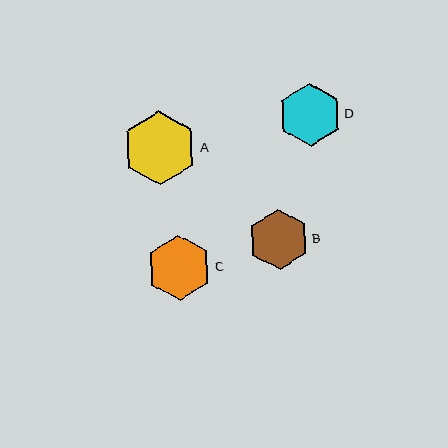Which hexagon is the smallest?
Hexagon B is the smallest with a size of approximately 61 pixels.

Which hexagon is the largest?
Hexagon A is the largest with a size of approximately 74 pixels.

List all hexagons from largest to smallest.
From largest to smallest: A, C, D, B.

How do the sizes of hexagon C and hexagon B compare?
Hexagon C and hexagon B are approximately the same size.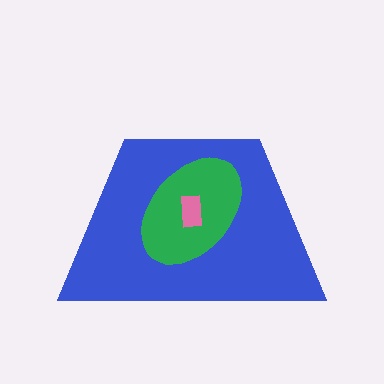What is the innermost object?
The pink rectangle.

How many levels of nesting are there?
3.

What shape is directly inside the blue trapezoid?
The green ellipse.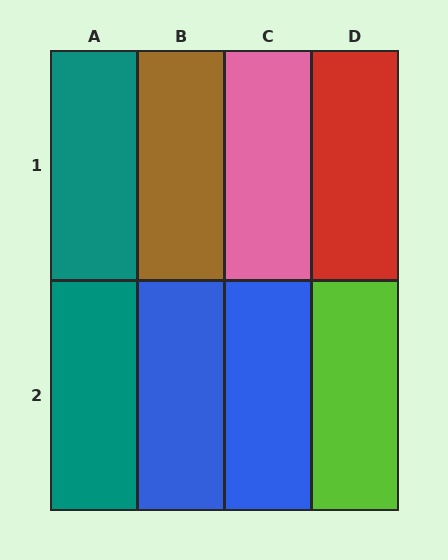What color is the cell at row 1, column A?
Teal.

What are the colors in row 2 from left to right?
Teal, blue, blue, lime.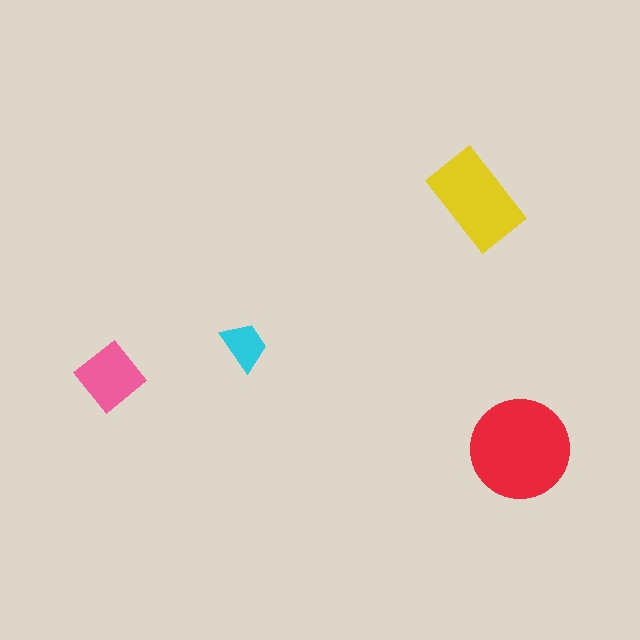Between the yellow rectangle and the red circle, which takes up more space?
The red circle.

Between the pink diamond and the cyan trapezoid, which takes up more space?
The pink diamond.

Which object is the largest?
The red circle.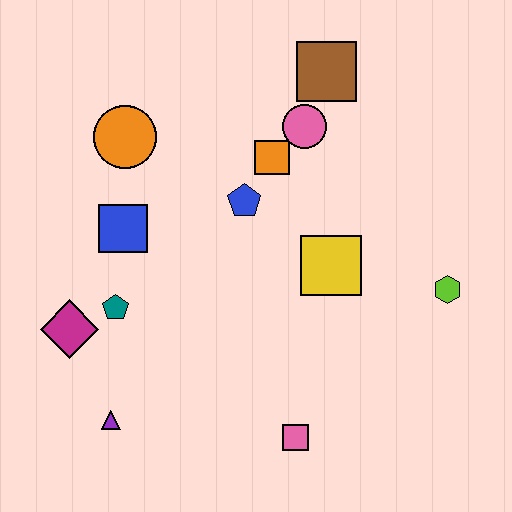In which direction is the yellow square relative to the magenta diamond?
The yellow square is to the right of the magenta diamond.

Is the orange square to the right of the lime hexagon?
No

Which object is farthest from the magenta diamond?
The lime hexagon is farthest from the magenta diamond.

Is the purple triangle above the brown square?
No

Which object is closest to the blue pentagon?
The orange square is closest to the blue pentagon.